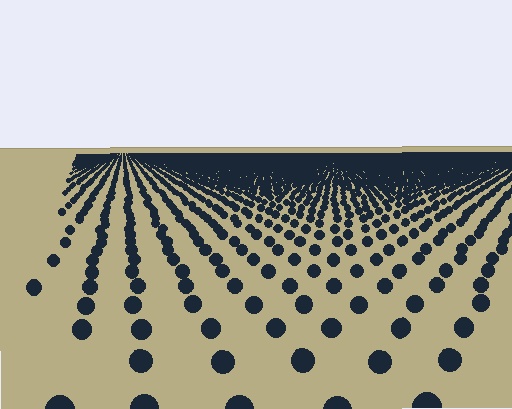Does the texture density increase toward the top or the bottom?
Density increases toward the top.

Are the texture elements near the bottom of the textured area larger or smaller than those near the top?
Larger. Near the bottom, elements are closer to the viewer and appear at a bigger on-screen size.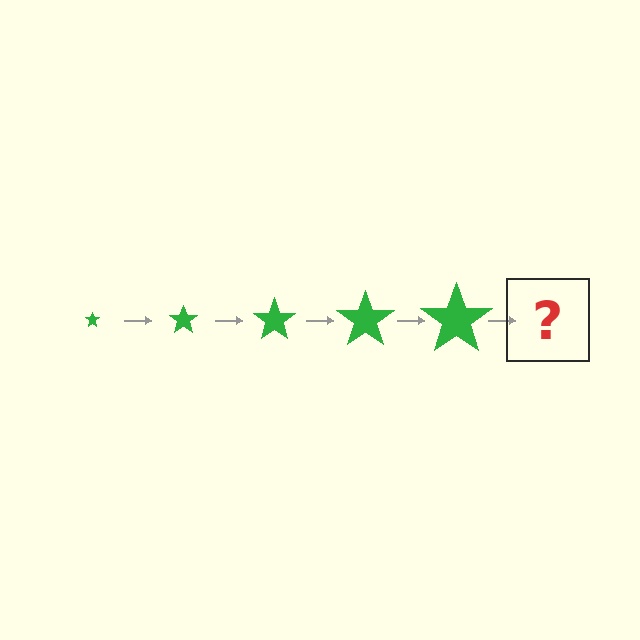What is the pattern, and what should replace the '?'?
The pattern is that the star gets progressively larger each step. The '?' should be a green star, larger than the previous one.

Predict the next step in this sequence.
The next step is a green star, larger than the previous one.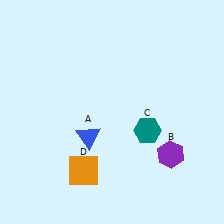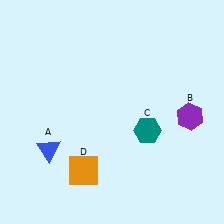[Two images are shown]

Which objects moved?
The objects that moved are: the blue triangle (A), the purple hexagon (B).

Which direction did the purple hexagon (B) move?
The purple hexagon (B) moved up.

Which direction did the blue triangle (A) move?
The blue triangle (A) moved left.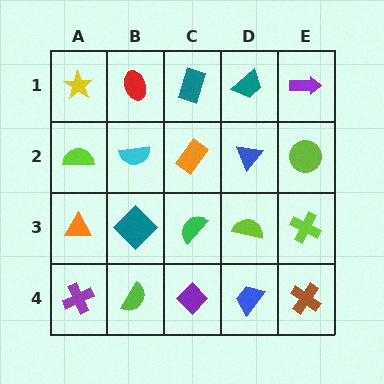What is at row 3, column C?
A green semicircle.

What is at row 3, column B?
A teal diamond.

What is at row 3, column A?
An orange triangle.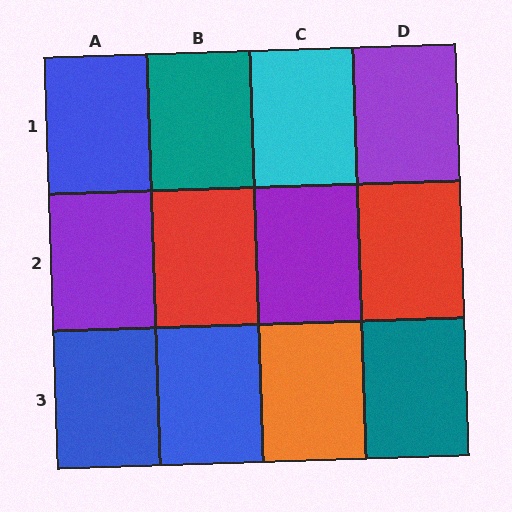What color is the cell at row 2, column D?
Red.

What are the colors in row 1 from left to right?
Blue, teal, cyan, purple.